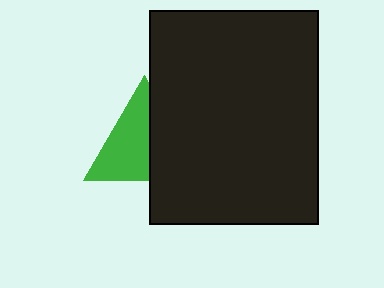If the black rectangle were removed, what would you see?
You would see the complete green triangle.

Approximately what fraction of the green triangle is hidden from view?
Roughly 42% of the green triangle is hidden behind the black rectangle.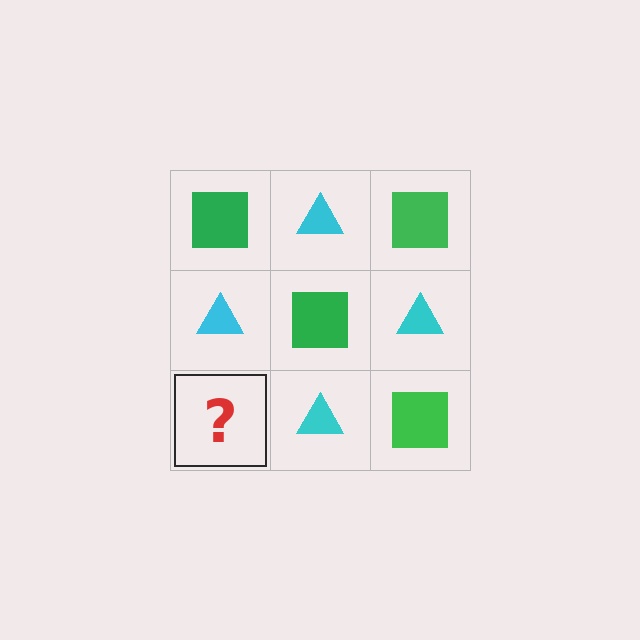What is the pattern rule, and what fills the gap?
The rule is that it alternates green square and cyan triangle in a checkerboard pattern. The gap should be filled with a green square.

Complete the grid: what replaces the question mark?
The question mark should be replaced with a green square.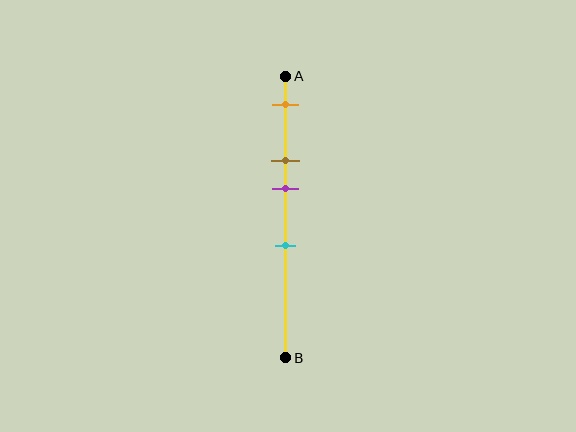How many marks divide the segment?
There are 4 marks dividing the segment.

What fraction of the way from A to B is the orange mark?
The orange mark is approximately 10% (0.1) of the way from A to B.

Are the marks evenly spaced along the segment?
No, the marks are not evenly spaced.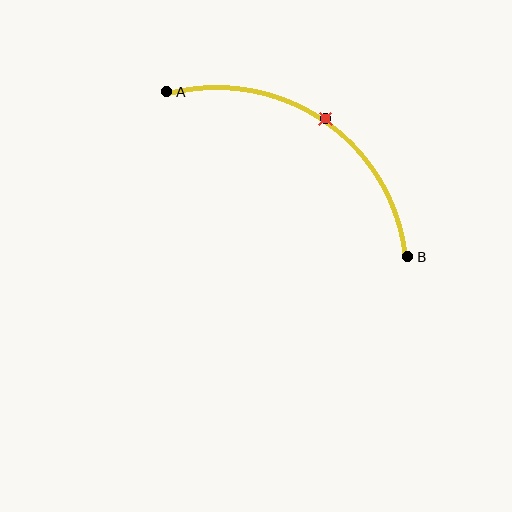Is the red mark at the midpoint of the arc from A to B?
Yes. The red mark lies on the arc at equal arc-length from both A and B — it is the arc midpoint.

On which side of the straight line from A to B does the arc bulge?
The arc bulges above and to the right of the straight line connecting A and B.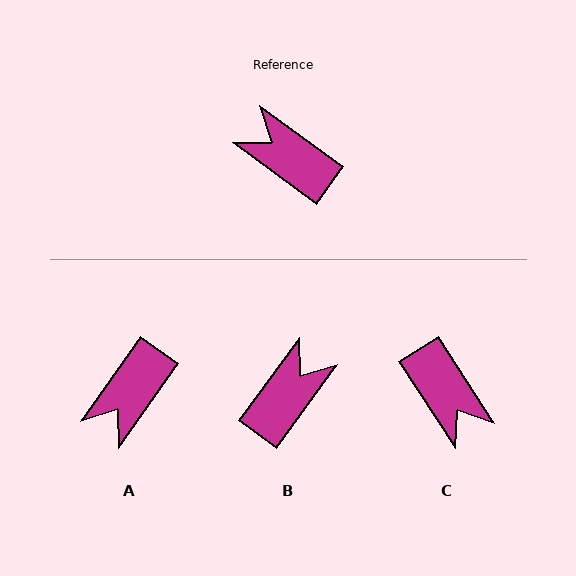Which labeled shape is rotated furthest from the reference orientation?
C, about 159 degrees away.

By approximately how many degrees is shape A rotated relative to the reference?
Approximately 91 degrees counter-clockwise.